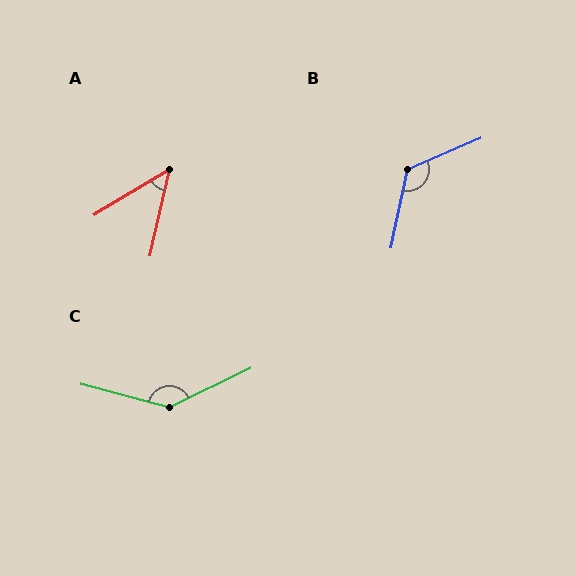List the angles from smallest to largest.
A (46°), B (125°), C (139°).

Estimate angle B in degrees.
Approximately 125 degrees.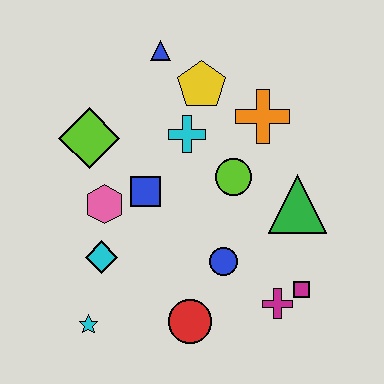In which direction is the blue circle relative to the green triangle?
The blue circle is to the left of the green triangle.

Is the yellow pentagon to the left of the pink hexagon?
No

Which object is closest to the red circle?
The blue circle is closest to the red circle.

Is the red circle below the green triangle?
Yes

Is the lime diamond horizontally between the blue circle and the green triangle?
No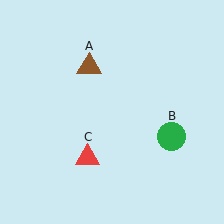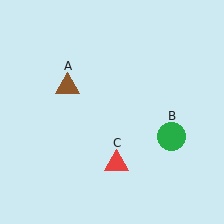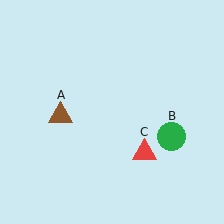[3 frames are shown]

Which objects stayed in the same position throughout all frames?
Green circle (object B) remained stationary.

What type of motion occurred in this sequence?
The brown triangle (object A), red triangle (object C) rotated counterclockwise around the center of the scene.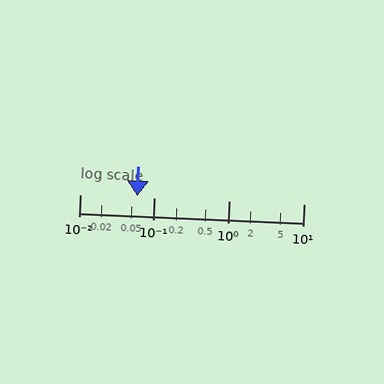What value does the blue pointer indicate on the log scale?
The pointer indicates approximately 0.059.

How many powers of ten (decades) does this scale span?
The scale spans 3 decades, from 0.01 to 10.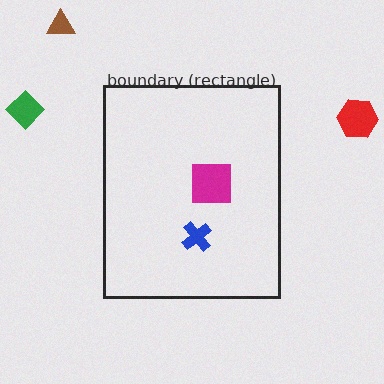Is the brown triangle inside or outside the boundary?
Outside.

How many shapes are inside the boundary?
2 inside, 3 outside.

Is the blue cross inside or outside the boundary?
Inside.